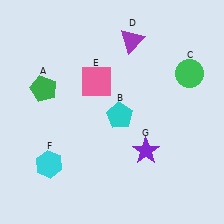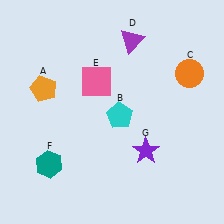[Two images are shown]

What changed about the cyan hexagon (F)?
In Image 1, F is cyan. In Image 2, it changed to teal.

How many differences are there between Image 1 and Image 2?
There are 3 differences between the two images.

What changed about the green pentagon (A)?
In Image 1, A is green. In Image 2, it changed to orange.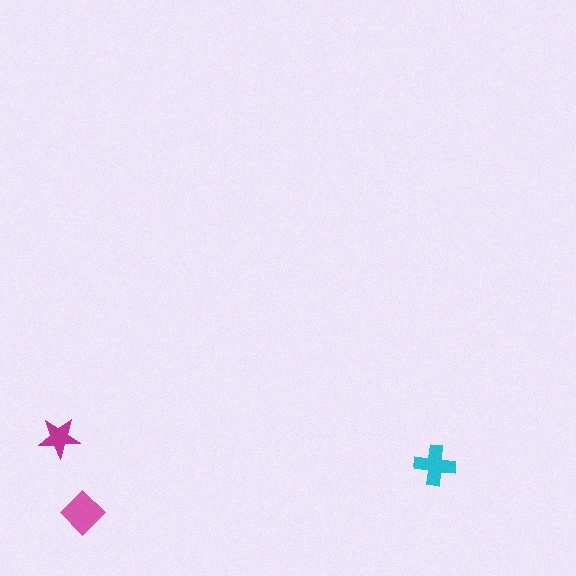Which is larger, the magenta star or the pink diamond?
The pink diamond.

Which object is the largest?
The pink diamond.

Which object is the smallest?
The magenta star.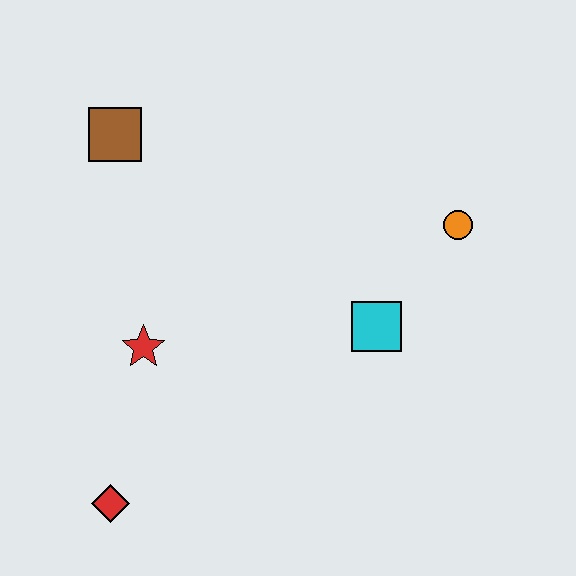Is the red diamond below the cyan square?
Yes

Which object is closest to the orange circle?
The cyan square is closest to the orange circle.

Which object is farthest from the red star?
The orange circle is farthest from the red star.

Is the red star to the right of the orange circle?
No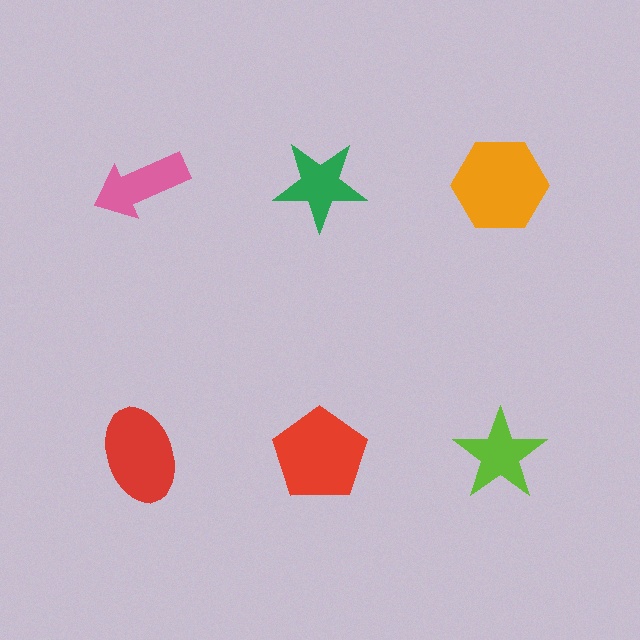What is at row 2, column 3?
A lime star.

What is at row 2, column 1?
A red ellipse.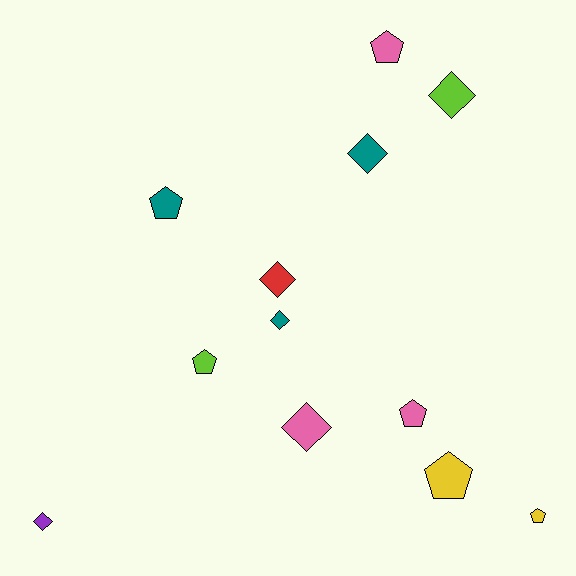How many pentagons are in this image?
There are 6 pentagons.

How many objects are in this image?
There are 12 objects.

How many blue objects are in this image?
There are no blue objects.